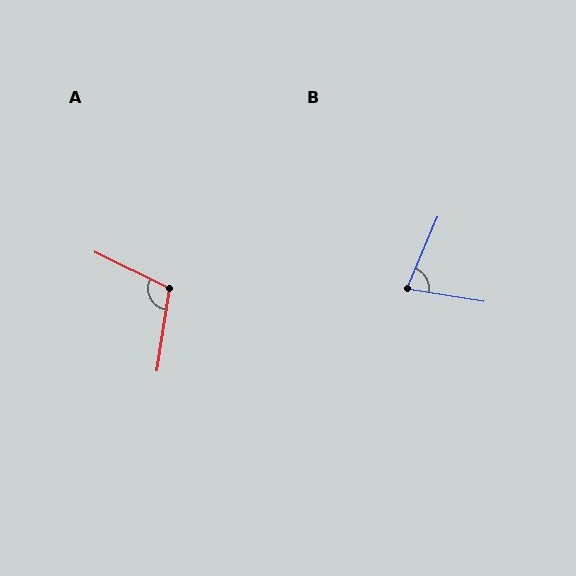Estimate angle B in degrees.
Approximately 77 degrees.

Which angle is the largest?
A, at approximately 107 degrees.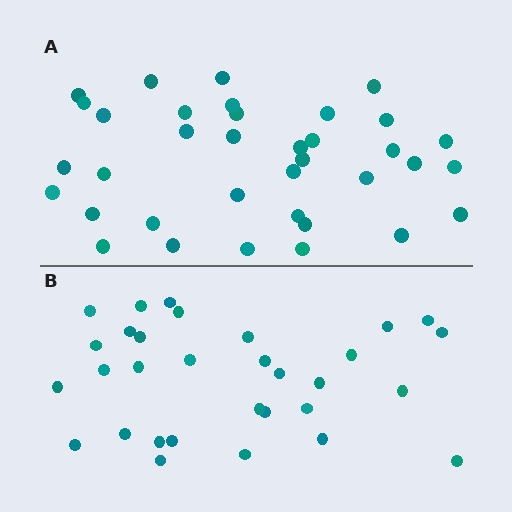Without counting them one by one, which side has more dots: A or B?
Region A (the top region) has more dots.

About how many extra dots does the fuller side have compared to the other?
Region A has about 5 more dots than region B.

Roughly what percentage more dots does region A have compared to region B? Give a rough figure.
About 15% more.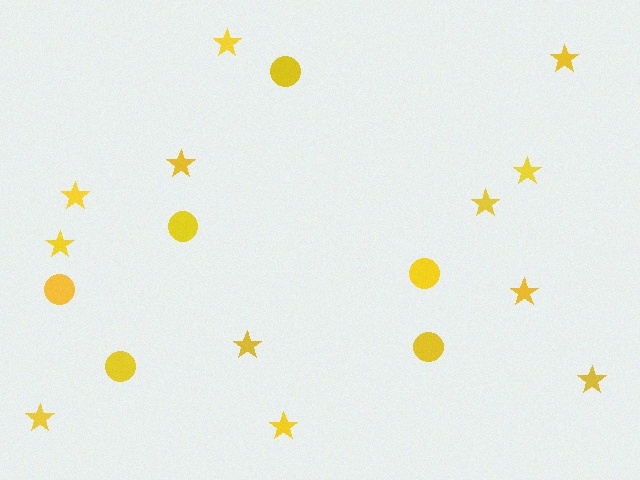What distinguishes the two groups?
There are 2 groups: one group of stars (12) and one group of circles (6).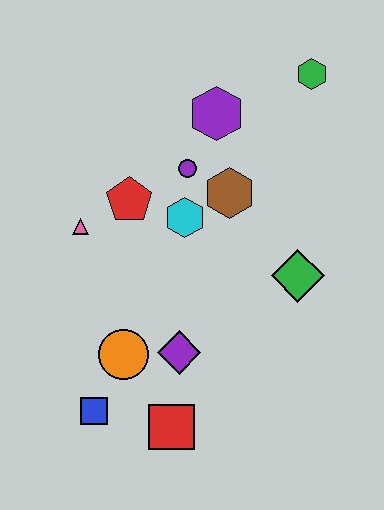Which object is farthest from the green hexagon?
The blue square is farthest from the green hexagon.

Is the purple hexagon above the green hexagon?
No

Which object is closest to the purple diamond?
The orange circle is closest to the purple diamond.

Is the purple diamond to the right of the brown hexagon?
No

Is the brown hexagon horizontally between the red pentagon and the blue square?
No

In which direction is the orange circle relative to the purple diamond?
The orange circle is to the left of the purple diamond.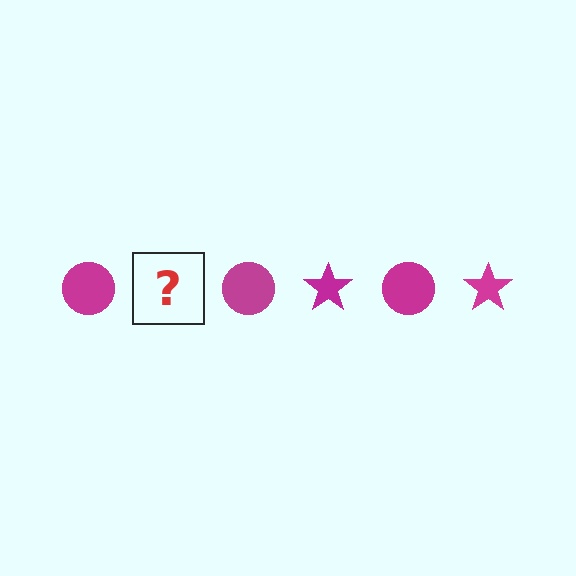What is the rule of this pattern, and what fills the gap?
The rule is that the pattern cycles through circle, star shapes in magenta. The gap should be filled with a magenta star.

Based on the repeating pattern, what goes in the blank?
The blank should be a magenta star.